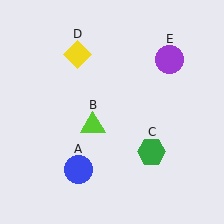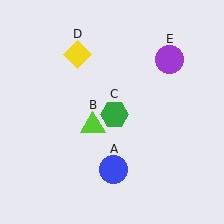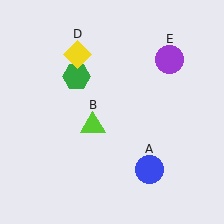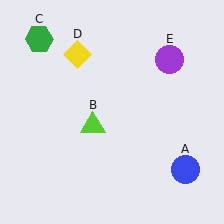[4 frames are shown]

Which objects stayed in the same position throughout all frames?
Lime triangle (object B) and yellow diamond (object D) and purple circle (object E) remained stationary.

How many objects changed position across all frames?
2 objects changed position: blue circle (object A), green hexagon (object C).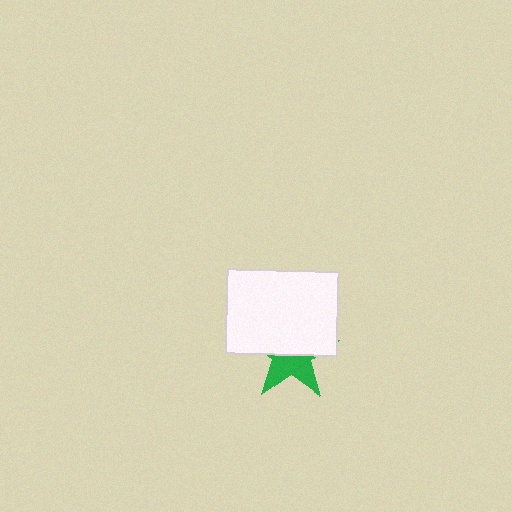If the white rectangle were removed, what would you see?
You would see the complete green star.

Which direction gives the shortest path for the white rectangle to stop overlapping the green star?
Moving up gives the shortest separation.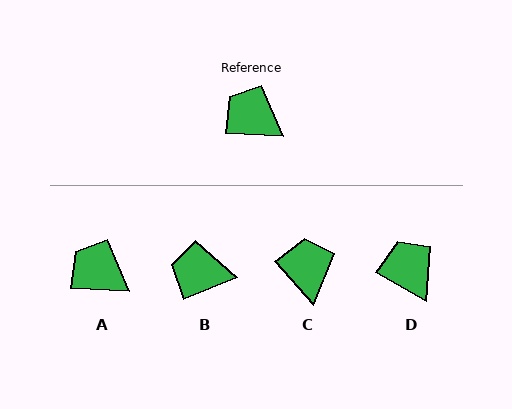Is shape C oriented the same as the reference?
No, it is off by about 46 degrees.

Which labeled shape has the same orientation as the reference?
A.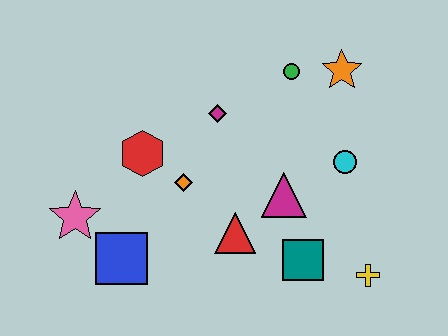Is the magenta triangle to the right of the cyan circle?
No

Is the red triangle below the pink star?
Yes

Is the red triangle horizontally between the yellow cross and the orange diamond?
Yes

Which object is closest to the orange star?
The green circle is closest to the orange star.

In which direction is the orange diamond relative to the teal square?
The orange diamond is to the left of the teal square.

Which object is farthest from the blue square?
The orange star is farthest from the blue square.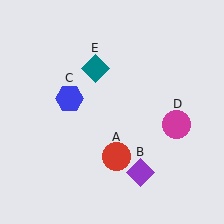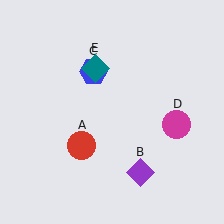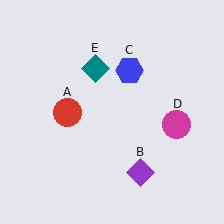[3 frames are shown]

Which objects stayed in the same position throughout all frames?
Purple diamond (object B) and magenta circle (object D) and teal diamond (object E) remained stationary.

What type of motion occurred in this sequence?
The red circle (object A), blue hexagon (object C) rotated clockwise around the center of the scene.